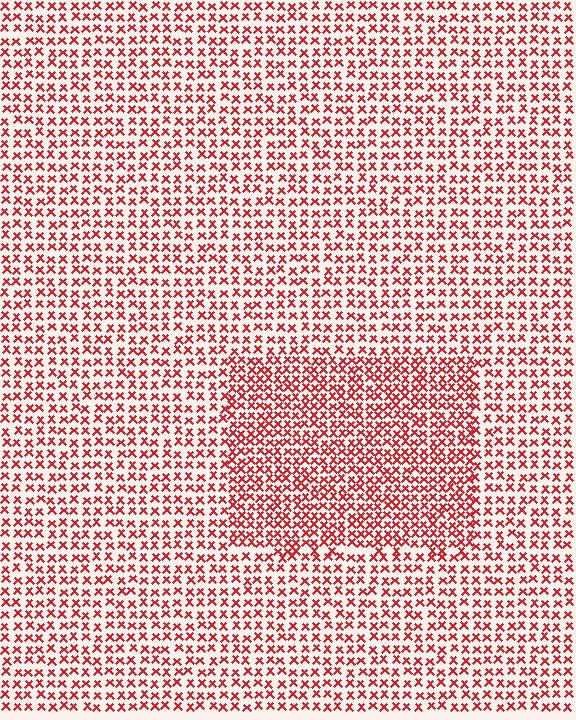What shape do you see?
I see a rectangle.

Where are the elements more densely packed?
The elements are more densely packed inside the rectangle boundary.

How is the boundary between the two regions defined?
The boundary is defined by a change in element density (approximately 1.6x ratio). All elements are the same color, size, and shape.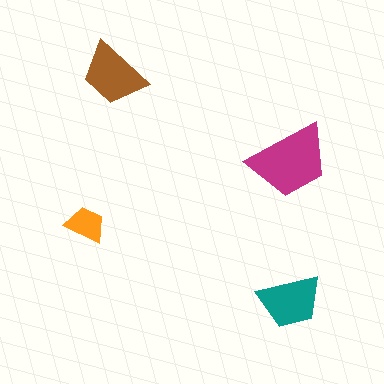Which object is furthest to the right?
The magenta trapezoid is rightmost.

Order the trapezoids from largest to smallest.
the magenta one, the brown one, the teal one, the orange one.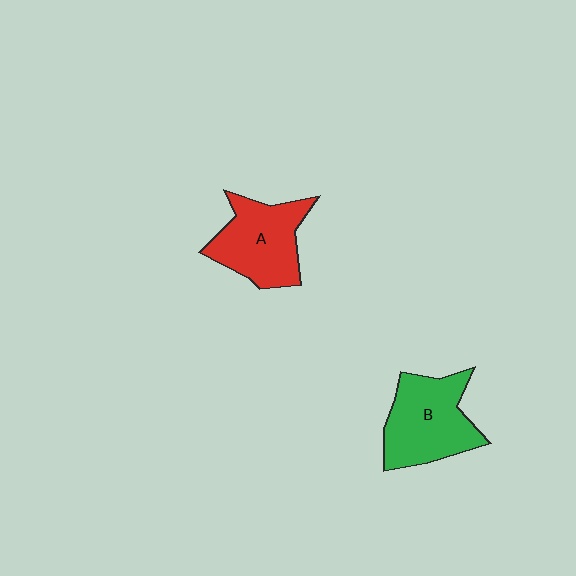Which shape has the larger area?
Shape B (green).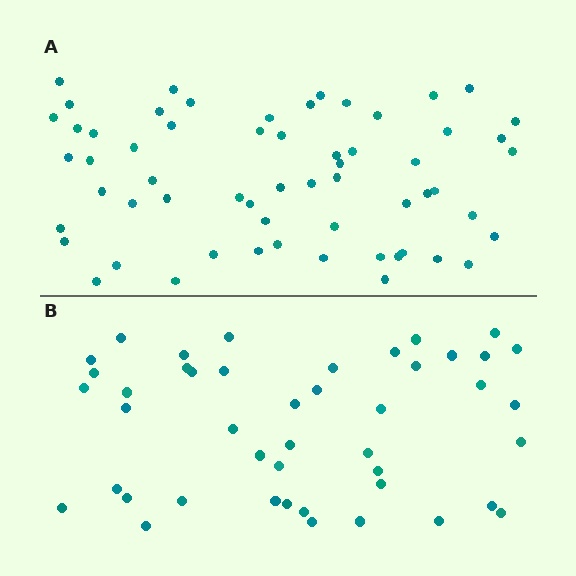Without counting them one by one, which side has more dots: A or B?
Region A (the top region) has more dots.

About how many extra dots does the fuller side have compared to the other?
Region A has approximately 15 more dots than region B.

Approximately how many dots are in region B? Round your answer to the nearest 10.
About 40 dots. (The exact count is 45, which rounds to 40.)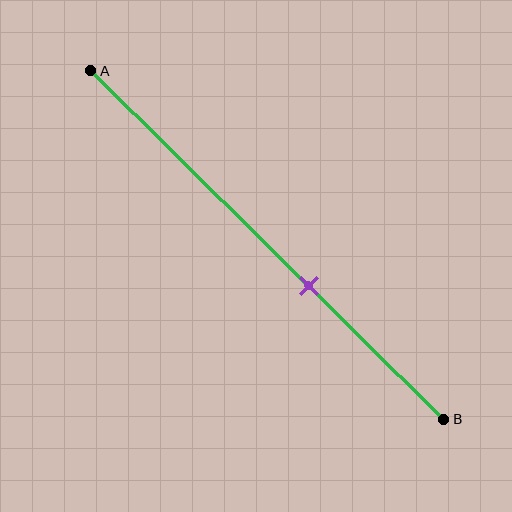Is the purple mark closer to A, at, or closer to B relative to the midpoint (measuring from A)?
The purple mark is closer to point B than the midpoint of segment AB.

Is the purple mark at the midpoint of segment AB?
No, the mark is at about 60% from A, not at the 50% midpoint.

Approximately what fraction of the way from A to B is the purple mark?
The purple mark is approximately 60% of the way from A to B.